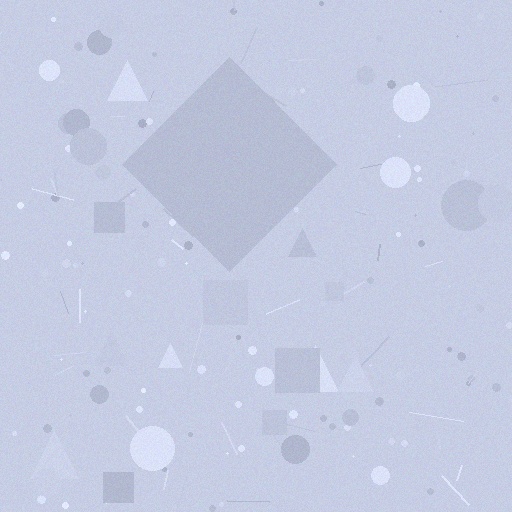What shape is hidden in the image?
A diamond is hidden in the image.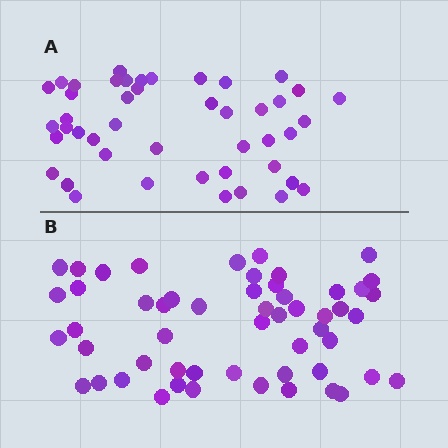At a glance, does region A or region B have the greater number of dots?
Region B (the bottom region) has more dots.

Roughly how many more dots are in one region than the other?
Region B has roughly 8 or so more dots than region A.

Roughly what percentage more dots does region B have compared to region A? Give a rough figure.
About 20% more.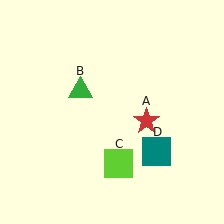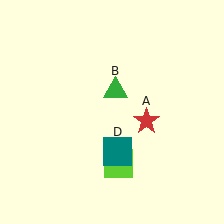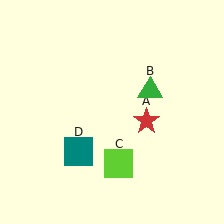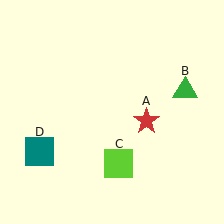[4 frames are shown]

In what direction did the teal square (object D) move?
The teal square (object D) moved left.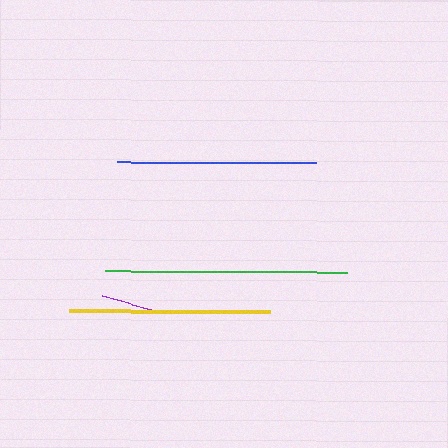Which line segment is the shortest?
The purple line is the shortest at approximately 62 pixels.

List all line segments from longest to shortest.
From longest to shortest: green, yellow, blue, purple.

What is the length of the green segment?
The green segment is approximately 242 pixels long.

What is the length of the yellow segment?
The yellow segment is approximately 201 pixels long.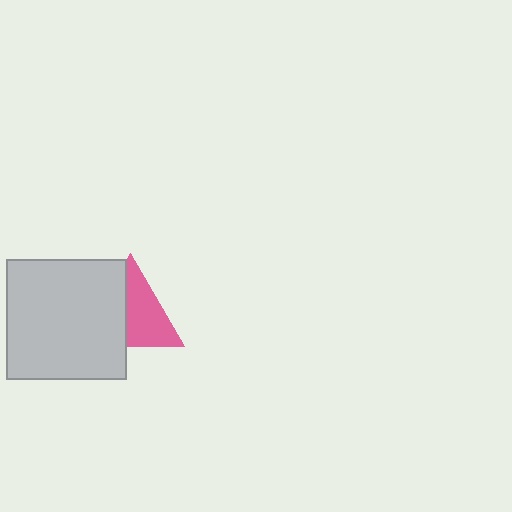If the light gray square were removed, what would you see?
You would see the complete pink triangle.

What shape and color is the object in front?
The object in front is a light gray square.